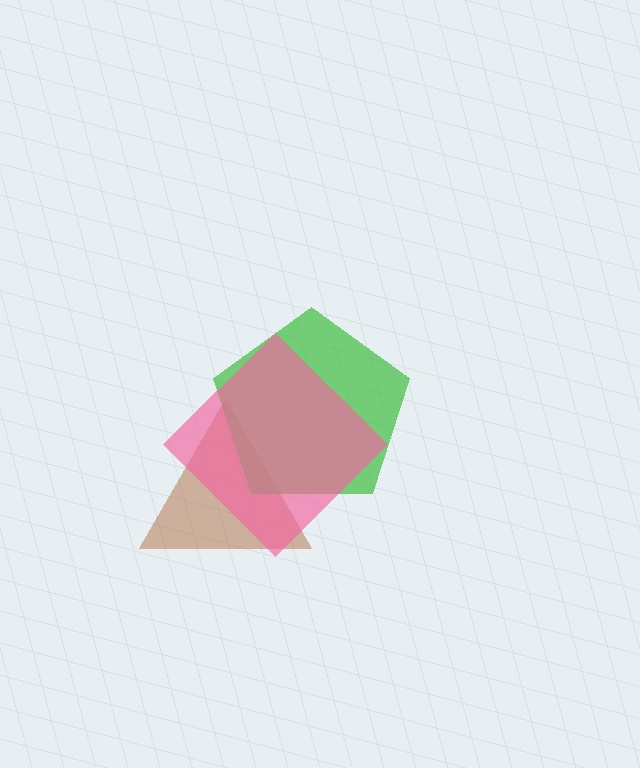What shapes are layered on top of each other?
The layered shapes are: a brown triangle, a green pentagon, a pink diamond.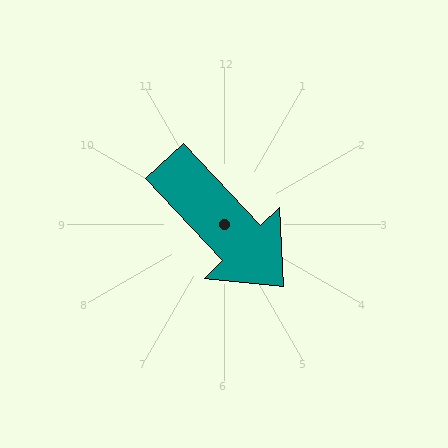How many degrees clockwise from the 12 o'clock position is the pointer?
Approximately 137 degrees.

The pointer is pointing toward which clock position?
Roughly 5 o'clock.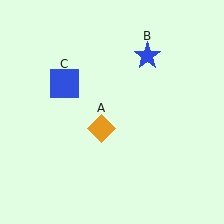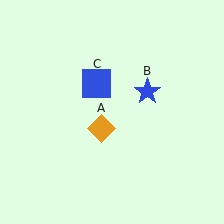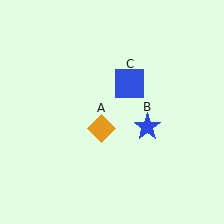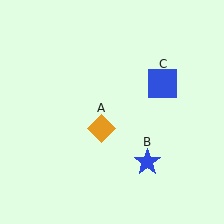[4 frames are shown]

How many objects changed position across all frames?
2 objects changed position: blue star (object B), blue square (object C).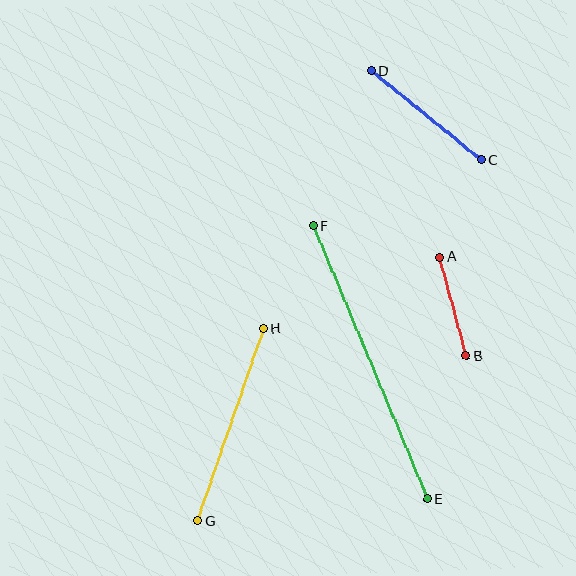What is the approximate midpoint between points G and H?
The midpoint is at approximately (231, 425) pixels.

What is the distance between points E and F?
The distance is approximately 296 pixels.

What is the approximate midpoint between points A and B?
The midpoint is at approximately (453, 307) pixels.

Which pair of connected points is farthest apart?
Points E and F are farthest apart.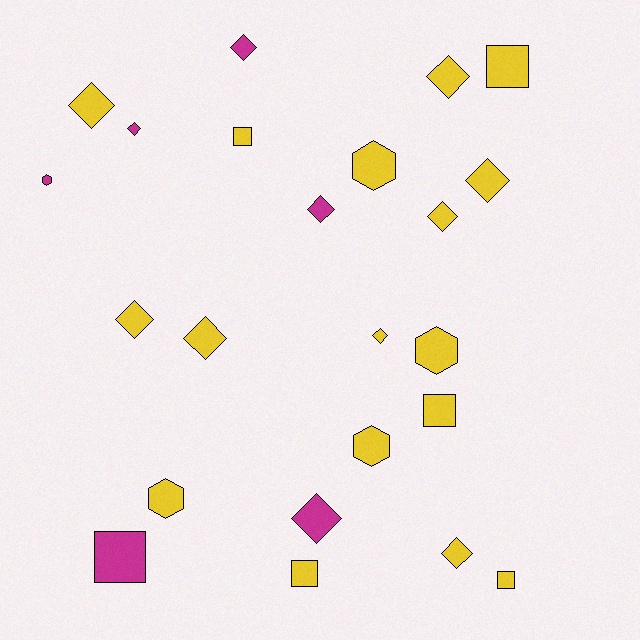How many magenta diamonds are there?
There are 4 magenta diamonds.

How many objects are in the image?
There are 23 objects.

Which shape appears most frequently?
Diamond, with 12 objects.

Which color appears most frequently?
Yellow, with 17 objects.